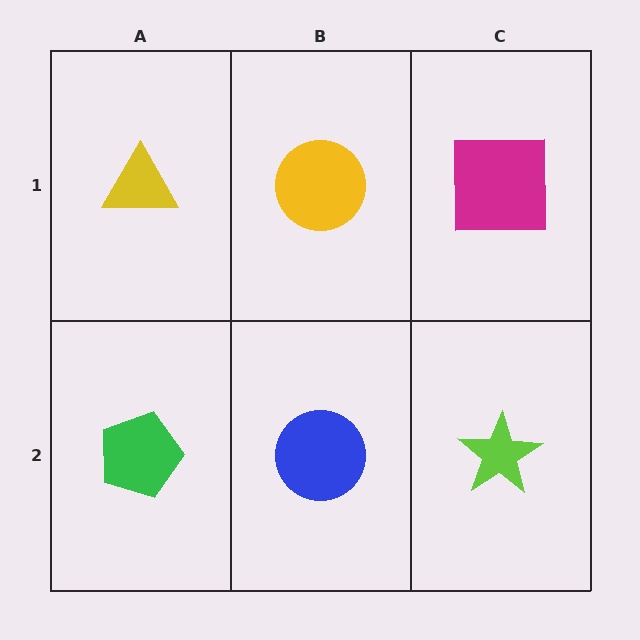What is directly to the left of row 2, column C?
A blue circle.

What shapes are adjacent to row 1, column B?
A blue circle (row 2, column B), a yellow triangle (row 1, column A), a magenta square (row 1, column C).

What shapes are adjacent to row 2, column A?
A yellow triangle (row 1, column A), a blue circle (row 2, column B).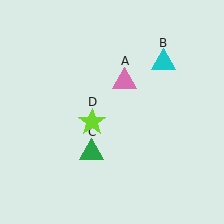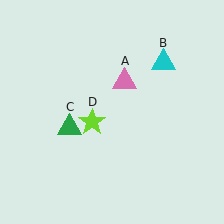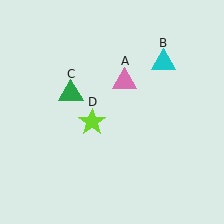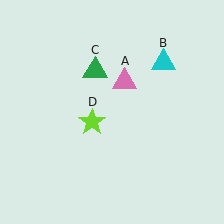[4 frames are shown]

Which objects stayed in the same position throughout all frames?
Pink triangle (object A) and cyan triangle (object B) and lime star (object D) remained stationary.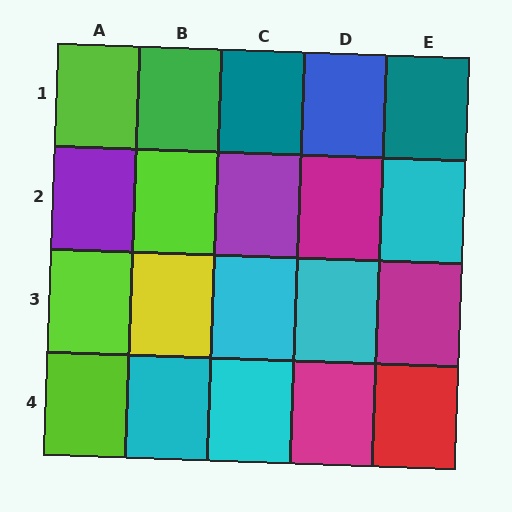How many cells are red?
1 cell is red.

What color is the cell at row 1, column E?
Teal.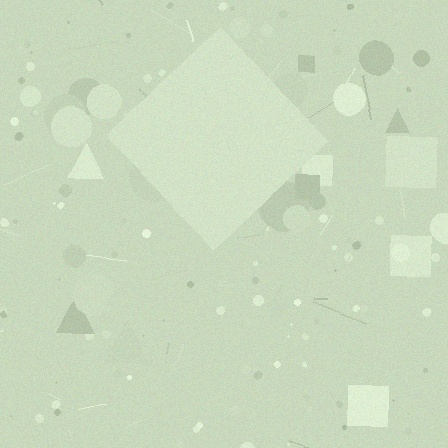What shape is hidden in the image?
A diamond is hidden in the image.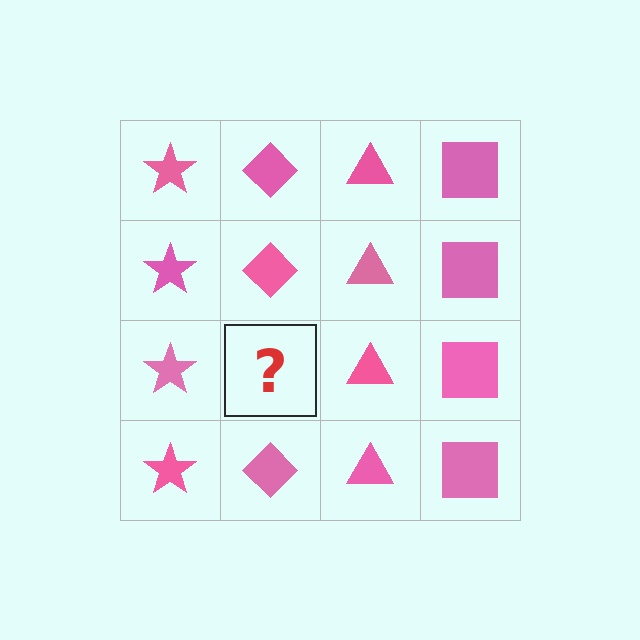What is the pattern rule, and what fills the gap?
The rule is that each column has a consistent shape. The gap should be filled with a pink diamond.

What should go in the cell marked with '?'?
The missing cell should contain a pink diamond.